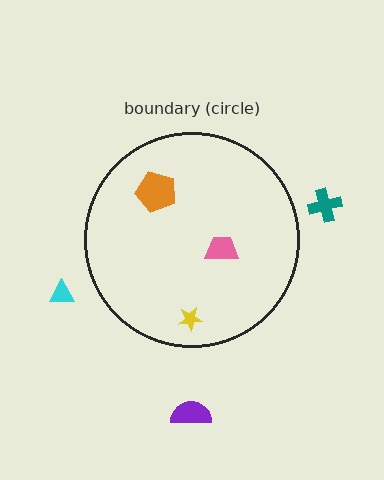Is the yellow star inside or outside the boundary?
Inside.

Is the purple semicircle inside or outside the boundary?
Outside.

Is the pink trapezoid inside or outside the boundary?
Inside.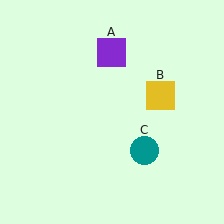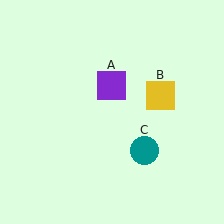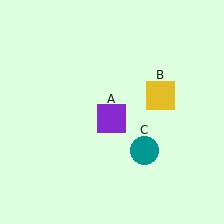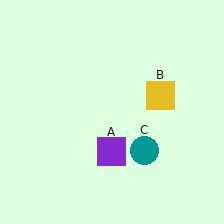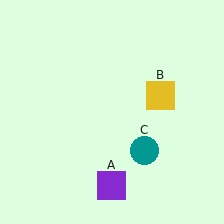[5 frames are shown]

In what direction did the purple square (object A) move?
The purple square (object A) moved down.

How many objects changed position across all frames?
1 object changed position: purple square (object A).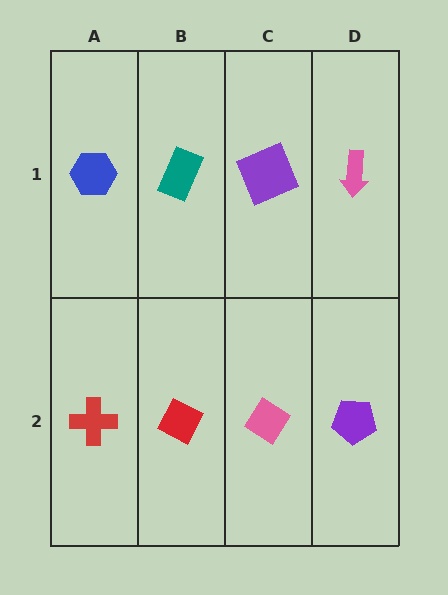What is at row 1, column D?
A pink arrow.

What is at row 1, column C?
A purple square.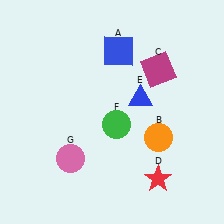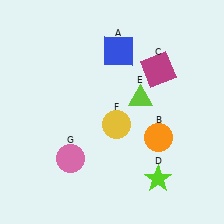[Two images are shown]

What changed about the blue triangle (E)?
In Image 1, E is blue. In Image 2, it changed to lime.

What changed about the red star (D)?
In Image 1, D is red. In Image 2, it changed to lime.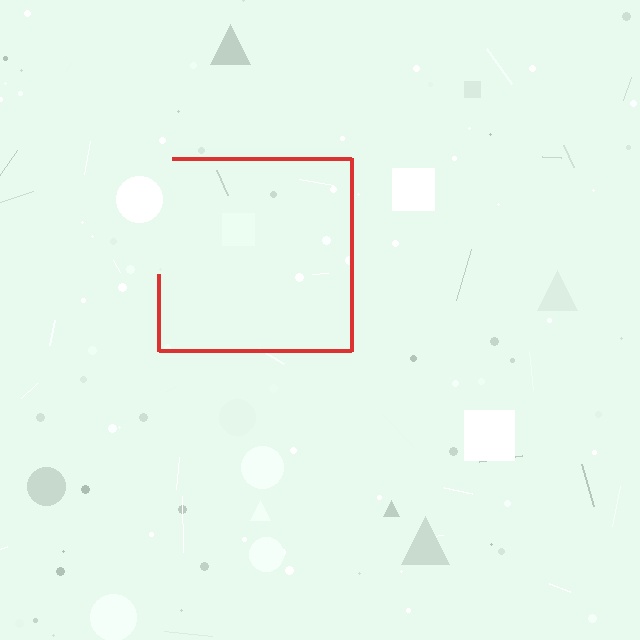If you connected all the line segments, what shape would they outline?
They would outline a square.